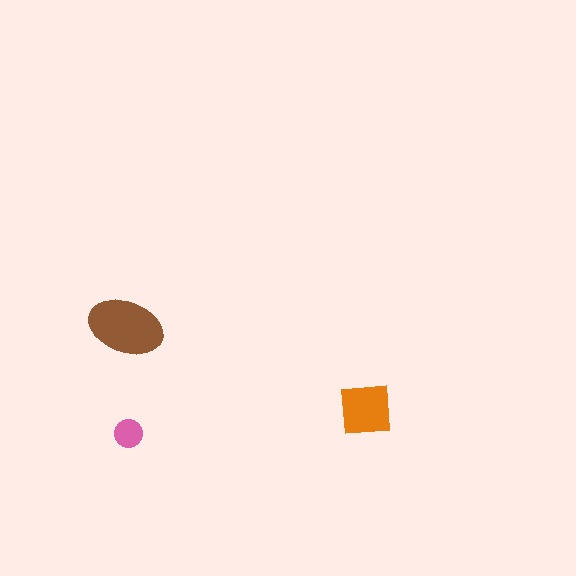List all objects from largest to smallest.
The brown ellipse, the orange square, the pink circle.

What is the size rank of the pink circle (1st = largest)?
3rd.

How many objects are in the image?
There are 3 objects in the image.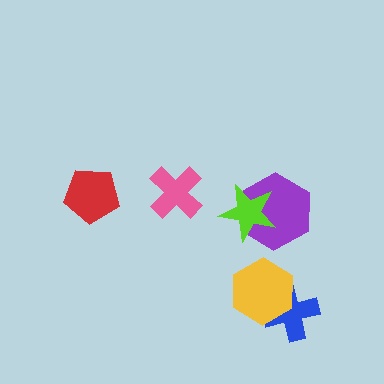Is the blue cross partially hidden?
Yes, it is partially covered by another shape.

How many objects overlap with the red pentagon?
0 objects overlap with the red pentagon.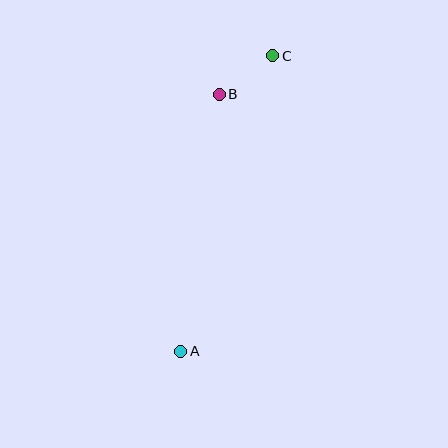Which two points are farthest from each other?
Points A and C are farthest from each other.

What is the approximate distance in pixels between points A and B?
The distance between A and B is approximately 260 pixels.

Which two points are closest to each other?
Points B and C are closest to each other.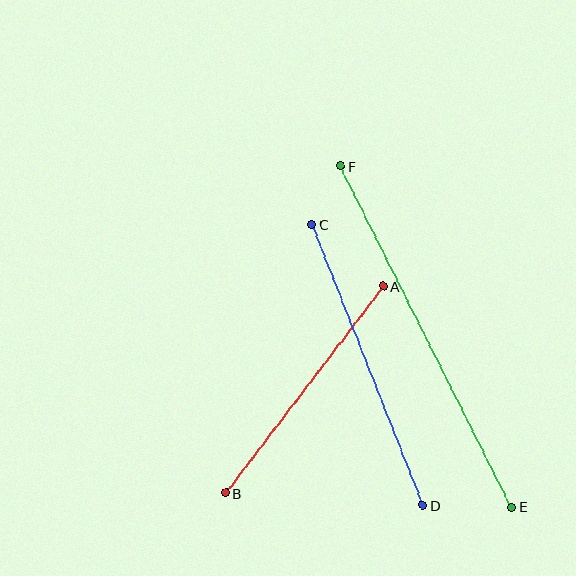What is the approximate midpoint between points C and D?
The midpoint is at approximately (367, 365) pixels.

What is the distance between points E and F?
The distance is approximately 381 pixels.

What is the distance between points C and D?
The distance is approximately 302 pixels.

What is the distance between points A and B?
The distance is approximately 260 pixels.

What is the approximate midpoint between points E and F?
The midpoint is at approximately (426, 337) pixels.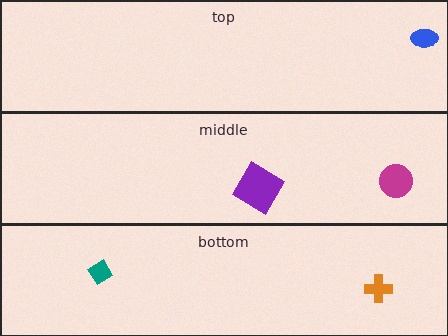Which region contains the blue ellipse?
The top region.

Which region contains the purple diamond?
The middle region.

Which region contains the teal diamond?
The bottom region.